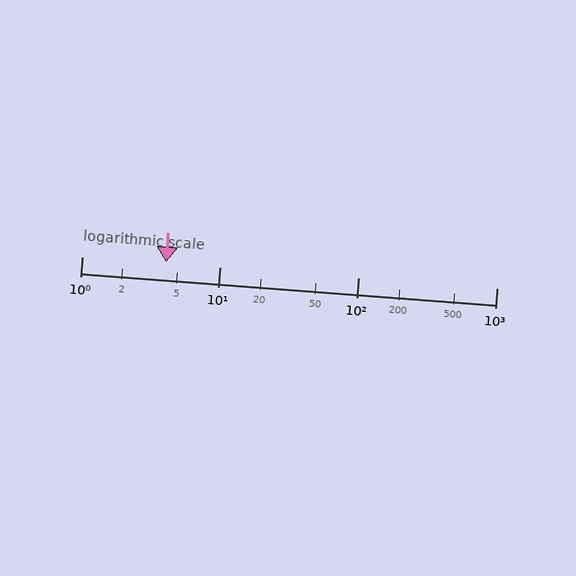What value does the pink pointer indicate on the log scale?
The pointer indicates approximately 4.1.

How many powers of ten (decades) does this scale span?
The scale spans 3 decades, from 1 to 1000.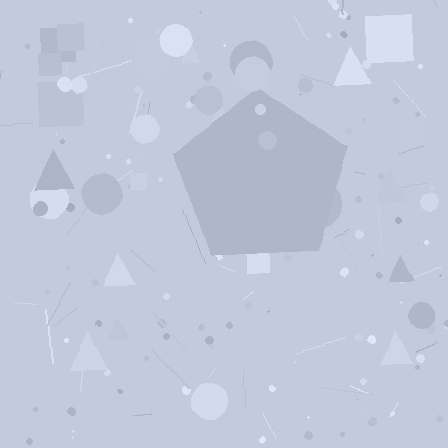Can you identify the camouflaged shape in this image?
The camouflaged shape is a pentagon.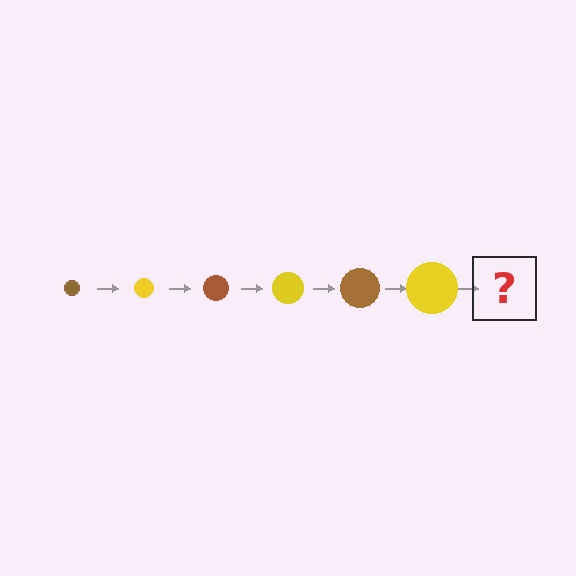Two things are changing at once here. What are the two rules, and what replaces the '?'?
The two rules are that the circle grows larger each step and the color cycles through brown and yellow. The '?' should be a brown circle, larger than the previous one.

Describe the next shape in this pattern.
It should be a brown circle, larger than the previous one.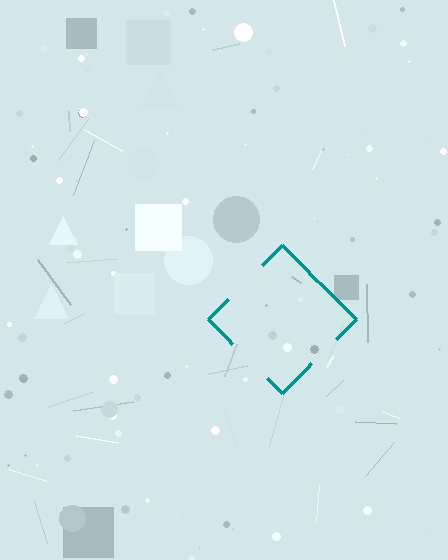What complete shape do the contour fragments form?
The contour fragments form a diamond.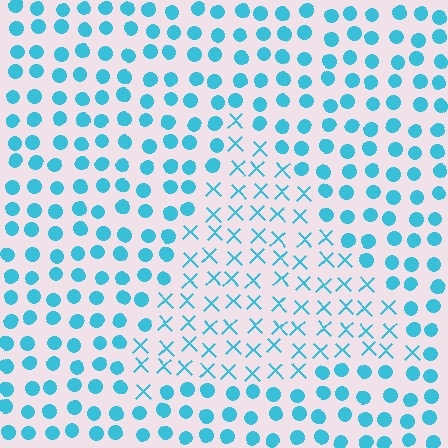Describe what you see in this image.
The image is filled with small cyan elements arranged in a uniform grid. A triangle-shaped region contains X marks, while the surrounding area contains circles. The boundary is defined purely by the change in element shape.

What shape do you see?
I see a triangle.